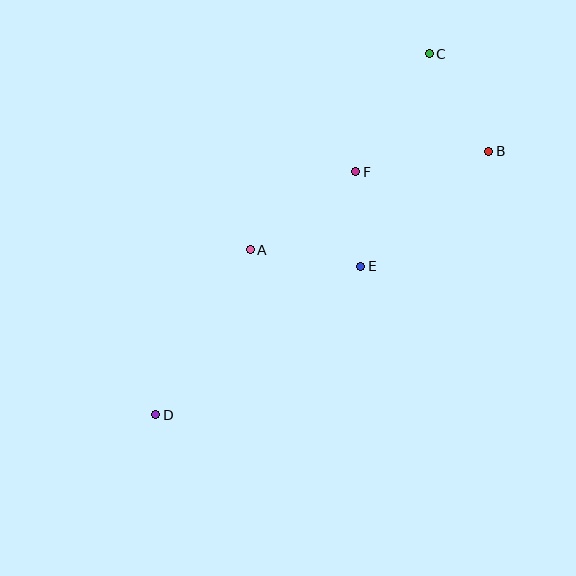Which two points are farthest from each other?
Points C and D are farthest from each other.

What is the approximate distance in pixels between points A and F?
The distance between A and F is approximately 131 pixels.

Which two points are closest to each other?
Points E and F are closest to each other.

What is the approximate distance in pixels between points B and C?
The distance between B and C is approximately 114 pixels.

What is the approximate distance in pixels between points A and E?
The distance between A and E is approximately 112 pixels.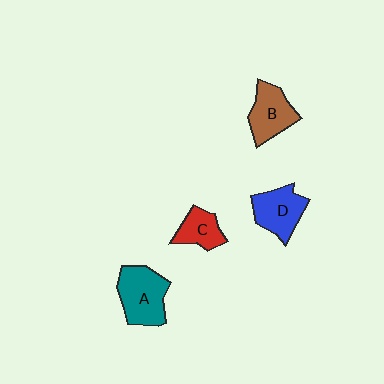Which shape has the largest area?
Shape A (teal).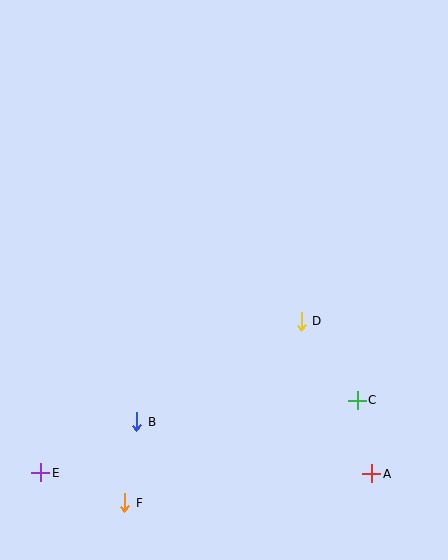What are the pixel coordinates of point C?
Point C is at (357, 400).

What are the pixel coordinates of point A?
Point A is at (372, 474).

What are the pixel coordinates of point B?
Point B is at (137, 422).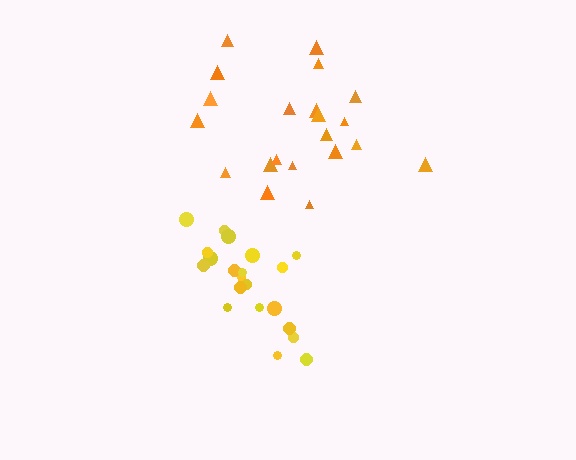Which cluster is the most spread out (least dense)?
Orange.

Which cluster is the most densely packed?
Yellow.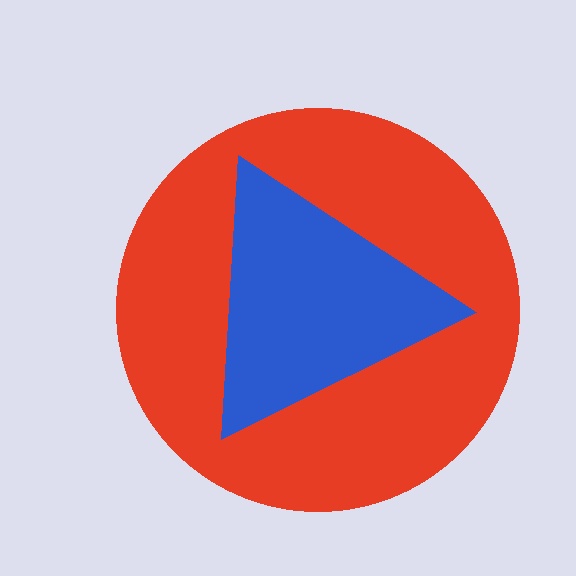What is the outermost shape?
The red circle.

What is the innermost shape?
The blue triangle.